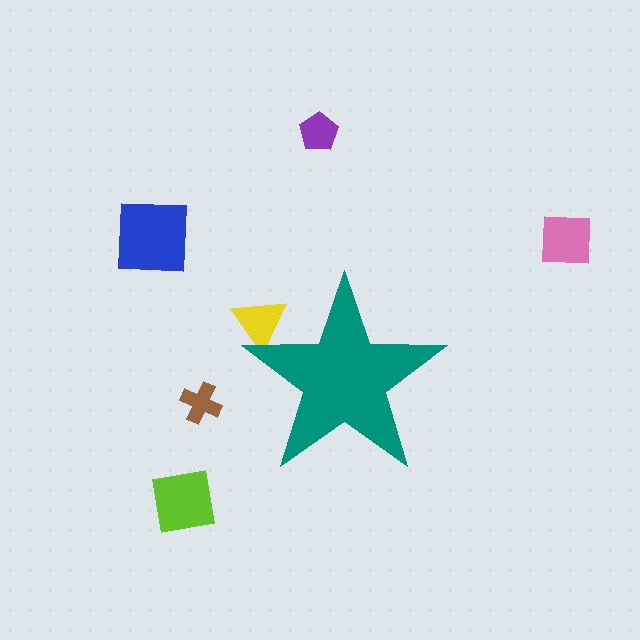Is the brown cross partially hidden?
No, the brown cross is fully visible.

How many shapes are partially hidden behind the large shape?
1 shape is partially hidden.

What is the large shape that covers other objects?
A teal star.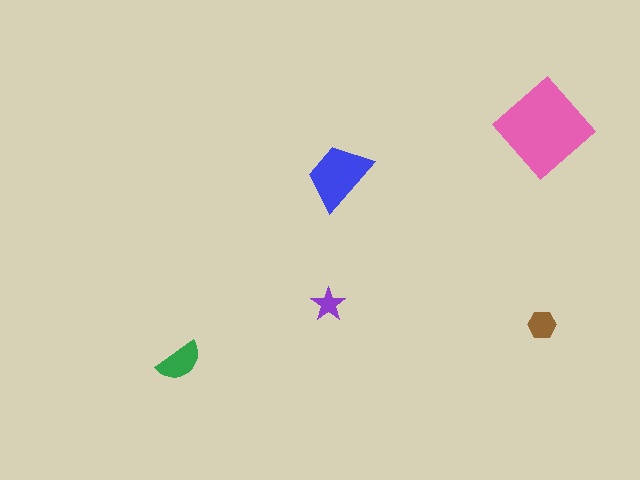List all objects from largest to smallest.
The pink diamond, the blue trapezoid, the green semicircle, the brown hexagon, the purple star.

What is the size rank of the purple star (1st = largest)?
5th.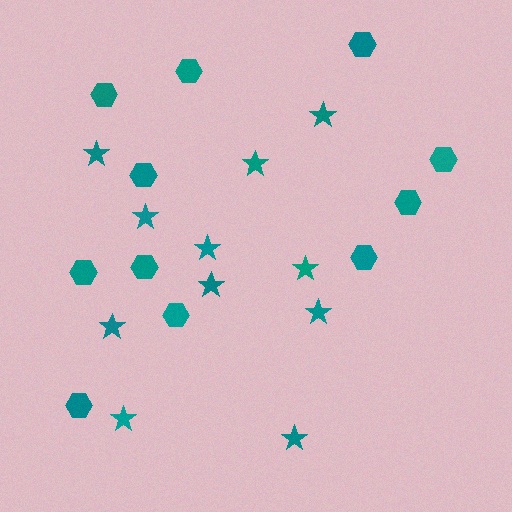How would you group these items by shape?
There are 2 groups: one group of hexagons (11) and one group of stars (11).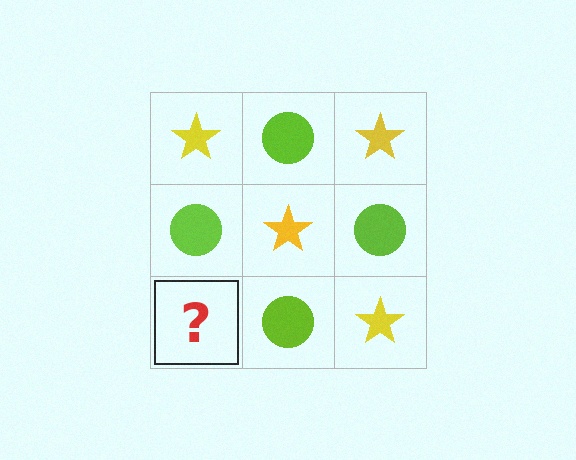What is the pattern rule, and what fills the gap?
The rule is that it alternates yellow star and lime circle in a checkerboard pattern. The gap should be filled with a yellow star.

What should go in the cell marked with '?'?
The missing cell should contain a yellow star.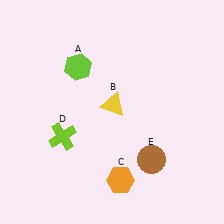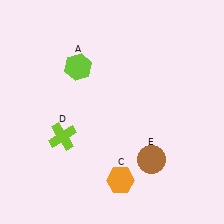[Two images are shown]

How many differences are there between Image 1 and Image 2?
There is 1 difference between the two images.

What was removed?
The yellow triangle (B) was removed in Image 2.